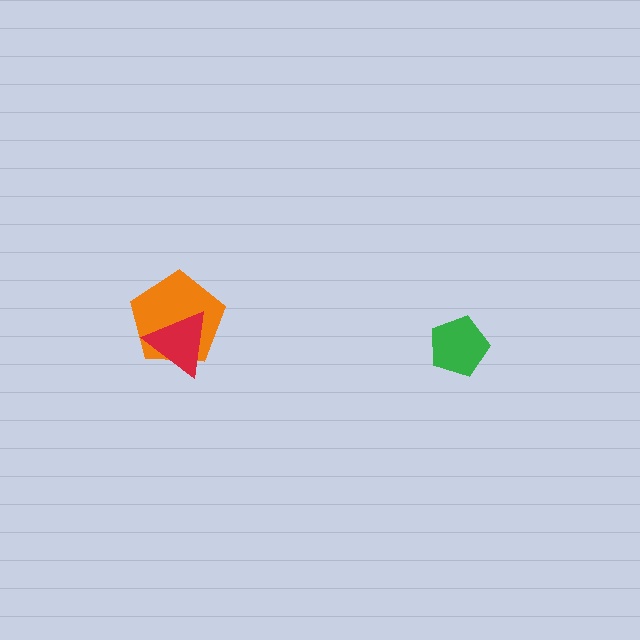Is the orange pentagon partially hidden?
Yes, it is partially covered by another shape.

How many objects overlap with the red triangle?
1 object overlaps with the red triangle.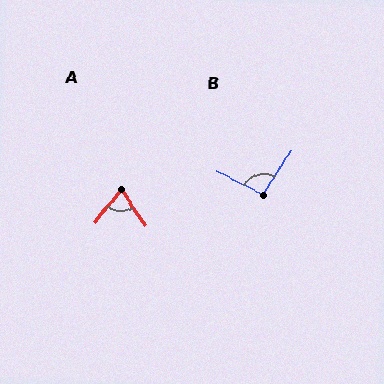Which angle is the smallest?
A, at approximately 73 degrees.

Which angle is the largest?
B, at approximately 95 degrees.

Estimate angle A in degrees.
Approximately 73 degrees.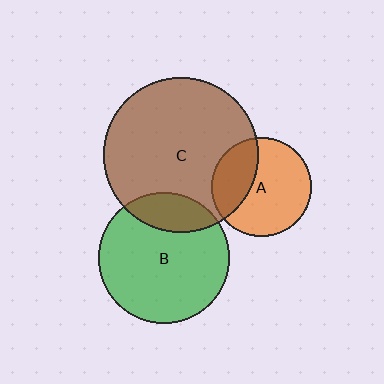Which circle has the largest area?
Circle C (brown).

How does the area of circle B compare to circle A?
Approximately 1.7 times.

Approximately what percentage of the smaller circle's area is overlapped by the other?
Approximately 30%.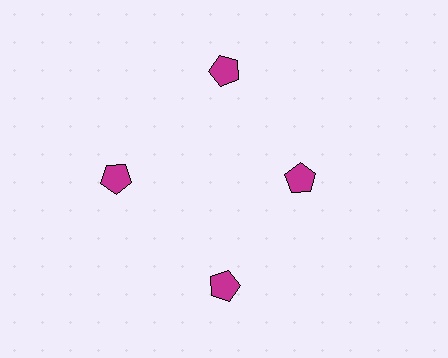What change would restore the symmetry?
The symmetry would be restored by moving it outward, back onto the ring so that all 4 pentagons sit at equal angles and equal distance from the center.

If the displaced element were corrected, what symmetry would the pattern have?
It would have 4-fold rotational symmetry — the pattern would map onto itself every 90 degrees.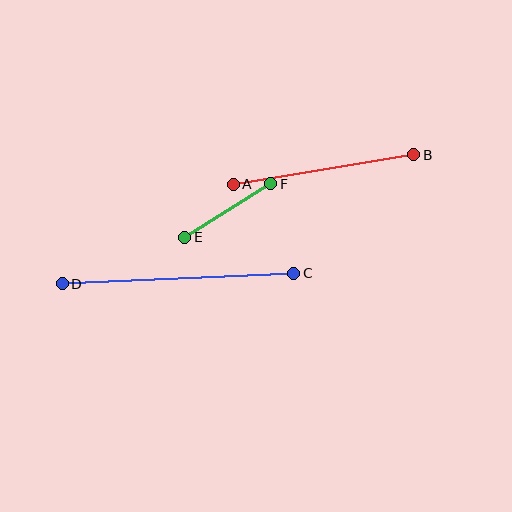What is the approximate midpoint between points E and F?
The midpoint is at approximately (228, 211) pixels.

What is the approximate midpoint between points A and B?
The midpoint is at approximately (323, 170) pixels.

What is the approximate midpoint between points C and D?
The midpoint is at approximately (178, 279) pixels.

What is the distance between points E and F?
The distance is approximately 101 pixels.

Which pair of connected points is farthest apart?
Points C and D are farthest apart.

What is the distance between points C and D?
The distance is approximately 232 pixels.